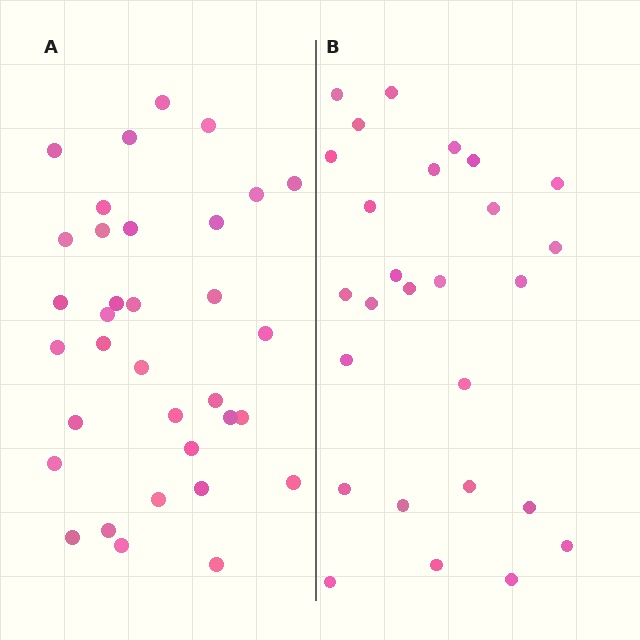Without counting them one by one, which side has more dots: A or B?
Region A (the left region) has more dots.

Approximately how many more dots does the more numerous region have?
Region A has roughly 8 or so more dots than region B.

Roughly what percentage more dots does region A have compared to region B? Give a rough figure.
About 25% more.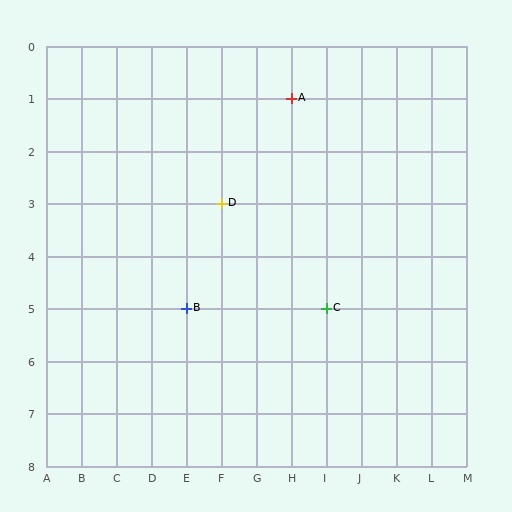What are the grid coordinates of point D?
Point D is at grid coordinates (F, 3).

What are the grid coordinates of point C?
Point C is at grid coordinates (I, 5).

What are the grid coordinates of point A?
Point A is at grid coordinates (H, 1).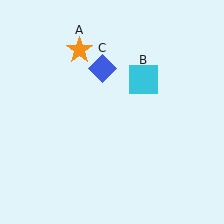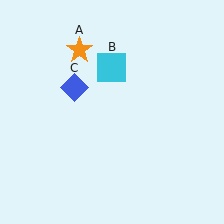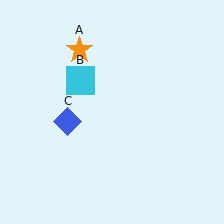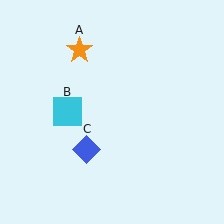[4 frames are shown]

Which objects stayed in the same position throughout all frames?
Orange star (object A) remained stationary.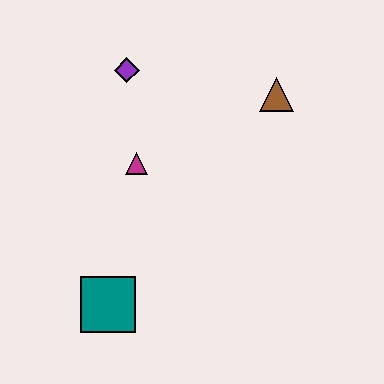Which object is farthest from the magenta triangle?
The brown triangle is farthest from the magenta triangle.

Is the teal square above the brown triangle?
No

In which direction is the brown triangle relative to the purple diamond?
The brown triangle is to the right of the purple diamond.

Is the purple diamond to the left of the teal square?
No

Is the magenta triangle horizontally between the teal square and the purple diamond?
No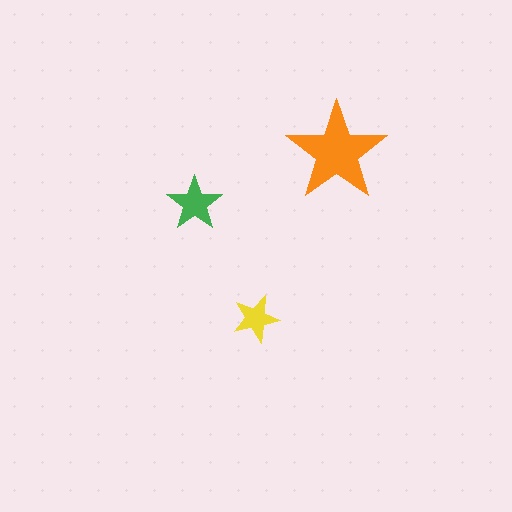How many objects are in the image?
There are 3 objects in the image.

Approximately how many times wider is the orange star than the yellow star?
About 2 times wider.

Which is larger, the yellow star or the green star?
The green one.